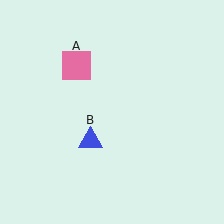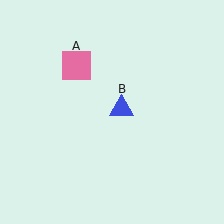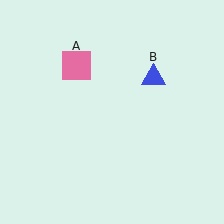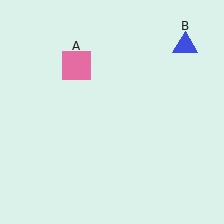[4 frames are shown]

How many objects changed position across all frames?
1 object changed position: blue triangle (object B).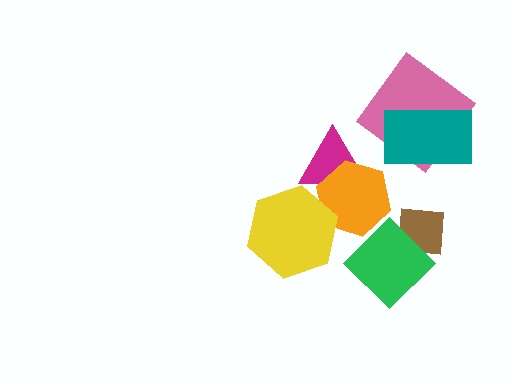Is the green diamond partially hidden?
No, no other shape covers it.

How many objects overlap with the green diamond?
2 objects overlap with the green diamond.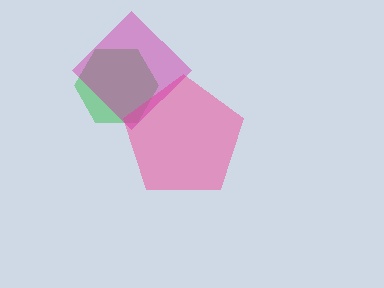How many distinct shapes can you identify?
There are 3 distinct shapes: a green hexagon, a pink pentagon, a magenta diamond.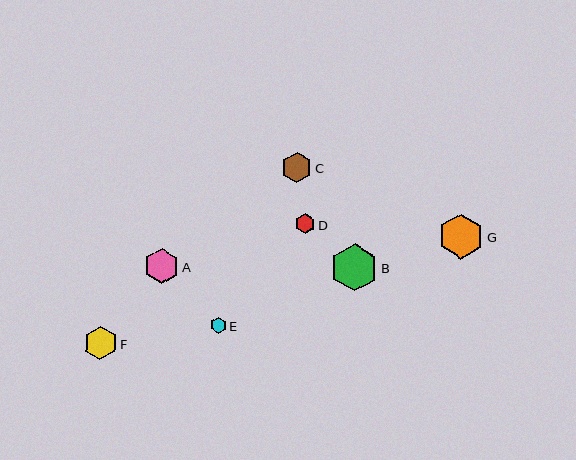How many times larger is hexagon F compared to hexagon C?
Hexagon F is approximately 1.1 times the size of hexagon C.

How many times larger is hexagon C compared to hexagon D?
Hexagon C is approximately 1.5 times the size of hexagon D.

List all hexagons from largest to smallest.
From largest to smallest: B, G, A, F, C, D, E.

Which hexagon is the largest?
Hexagon B is the largest with a size of approximately 48 pixels.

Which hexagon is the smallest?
Hexagon E is the smallest with a size of approximately 16 pixels.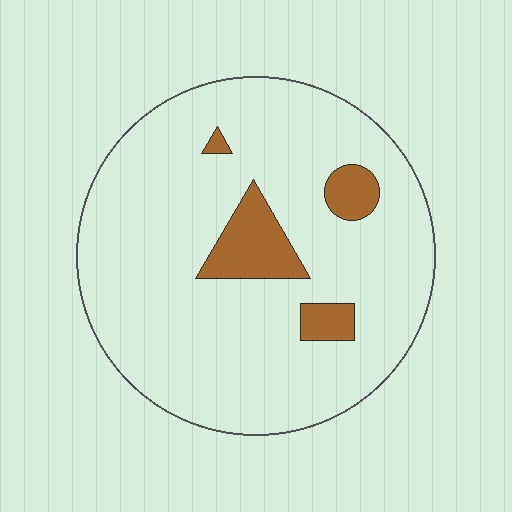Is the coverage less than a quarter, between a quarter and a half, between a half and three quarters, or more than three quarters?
Less than a quarter.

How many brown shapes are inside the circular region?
4.